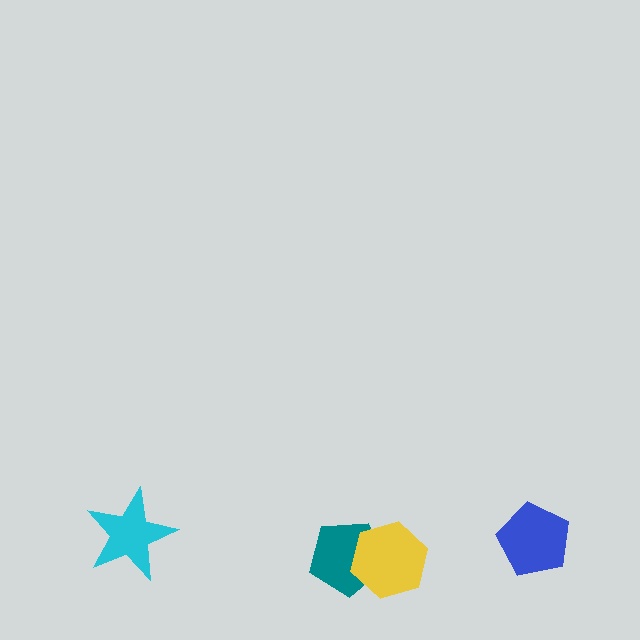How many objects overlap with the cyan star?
0 objects overlap with the cyan star.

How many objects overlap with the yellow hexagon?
1 object overlaps with the yellow hexagon.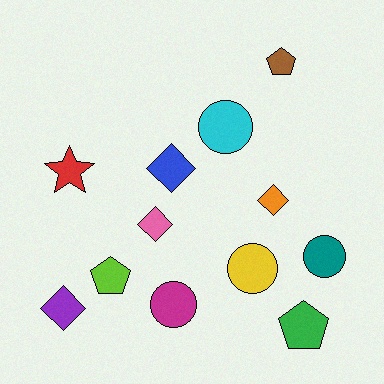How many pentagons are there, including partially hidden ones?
There are 3 pentagons.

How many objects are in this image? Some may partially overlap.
There are 12 objects.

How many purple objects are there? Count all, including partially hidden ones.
There is 1 purple object.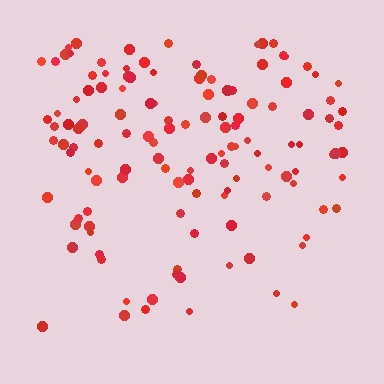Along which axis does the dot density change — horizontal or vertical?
Vertical.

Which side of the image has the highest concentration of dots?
The top.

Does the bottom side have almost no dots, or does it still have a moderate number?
Still a moderate number, just noticeably fewer than the top.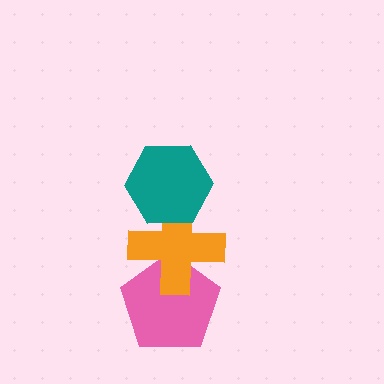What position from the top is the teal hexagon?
The teal hexagon is 1st from the top.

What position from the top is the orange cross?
The orange cross is 2nd from the top.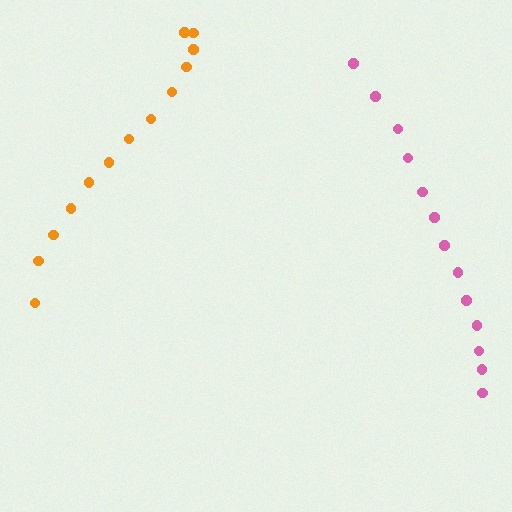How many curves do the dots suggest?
There are 2 distinct paths.